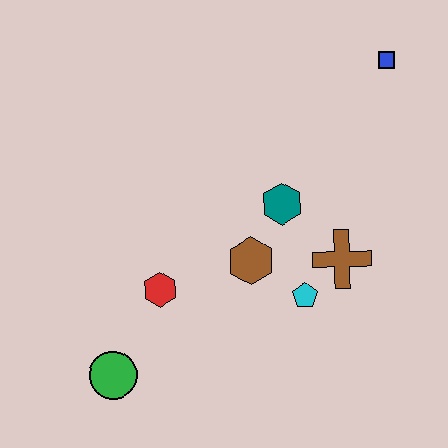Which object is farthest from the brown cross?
The green circle is farthest from the brown cross.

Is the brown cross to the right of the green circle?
Yes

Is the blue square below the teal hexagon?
No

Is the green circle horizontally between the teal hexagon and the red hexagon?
No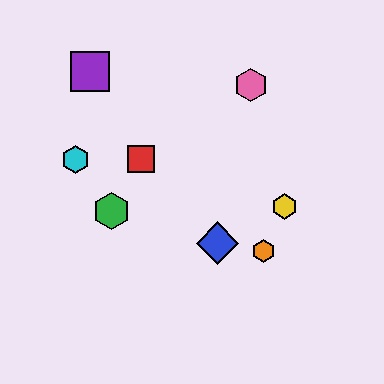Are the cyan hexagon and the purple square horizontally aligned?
No, the cyan hexagon is at y≈159 and the purple square is at y≈71.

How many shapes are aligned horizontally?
2 shapes (the red square, the cyan hexagon) are aligned horizontally.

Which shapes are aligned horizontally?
The red square, the cyan hexagon are aligned horizontally.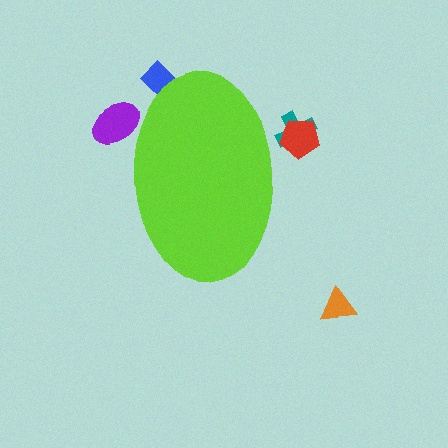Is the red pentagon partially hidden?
Yes, the red pentagon is partially hidden behind the lime ellipse.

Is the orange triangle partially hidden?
No, the orange triangle is fully visible.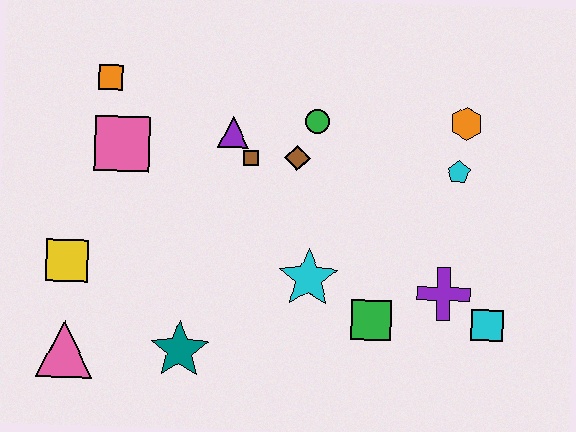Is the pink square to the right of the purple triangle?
No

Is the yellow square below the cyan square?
No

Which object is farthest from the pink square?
The cyan square is farthest from the pink square.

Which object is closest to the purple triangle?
The brown square is closest to the purple triangle.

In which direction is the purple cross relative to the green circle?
The purple cross is below the green circle.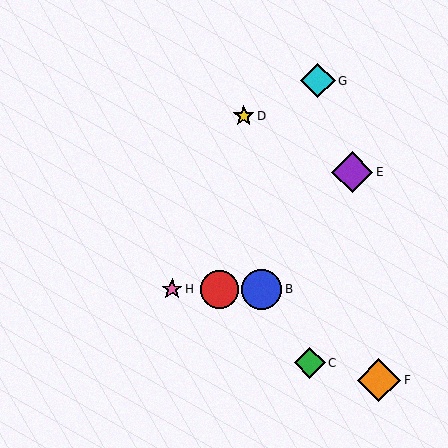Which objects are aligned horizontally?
Objects A, B, H are aligned horizontally.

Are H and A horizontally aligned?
Yes, both are at y≈289.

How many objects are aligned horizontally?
3 objects (A, B, H) are aligned horizontally.